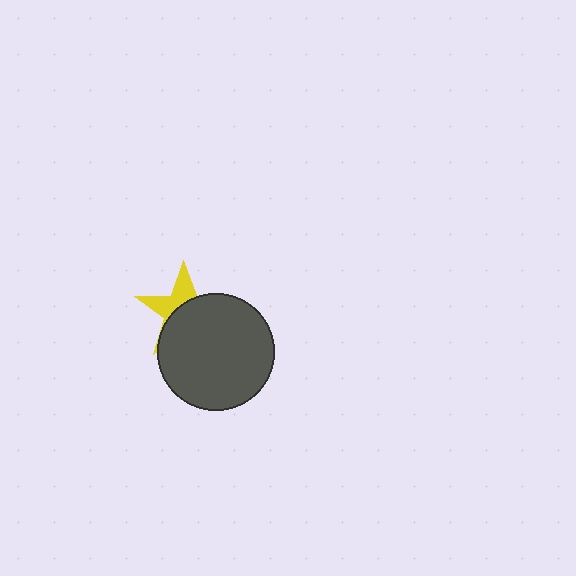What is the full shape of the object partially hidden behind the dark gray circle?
The partially hidden object is a yellow star.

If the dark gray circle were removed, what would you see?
You would see the complete yellow star.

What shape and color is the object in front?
The object in front is a dark gray circle.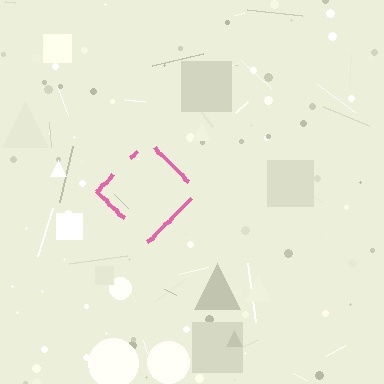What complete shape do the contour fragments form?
The contour fragments form a diamond.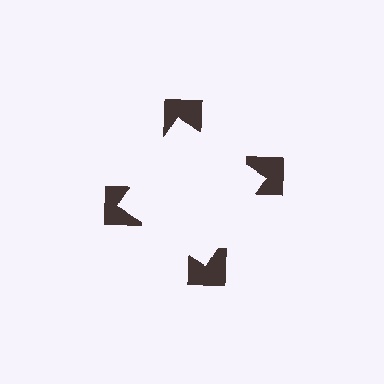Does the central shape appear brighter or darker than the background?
It typically appears slightly brighter than the background, even though no actual brightness change is drawn.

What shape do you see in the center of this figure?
An illusory square — its edges are inferred from the aligned wedge cuts in the notched squares, not physically drawn.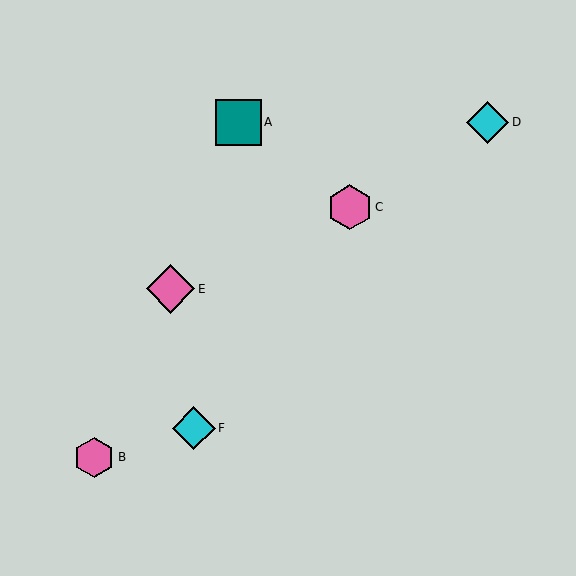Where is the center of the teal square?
The center of the teal square is at (239, 122).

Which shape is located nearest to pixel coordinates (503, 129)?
The cyan diamond (labeled D) at (488, 122) is nearest to that location.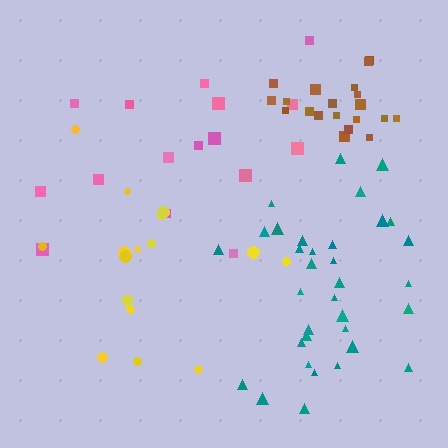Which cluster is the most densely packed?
Brown.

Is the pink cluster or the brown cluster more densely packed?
Brown.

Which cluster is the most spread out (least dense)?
Pink.